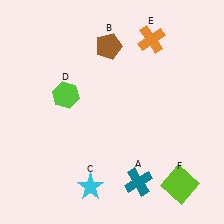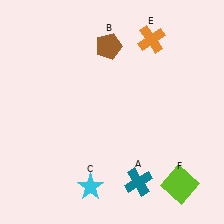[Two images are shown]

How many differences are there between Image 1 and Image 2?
There is 1 difference between the two images.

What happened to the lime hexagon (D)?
The lime hexagon (D) was removed in Image 2. It was in the top-left area of Image 1.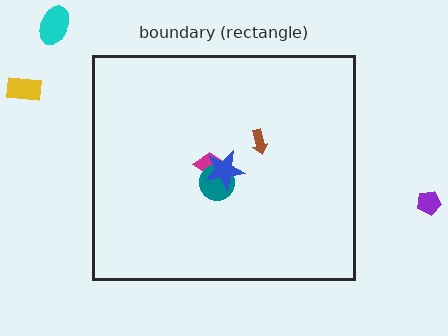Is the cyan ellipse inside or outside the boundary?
Outside.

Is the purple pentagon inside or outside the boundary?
Outside.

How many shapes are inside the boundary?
4 inside, 3 outside.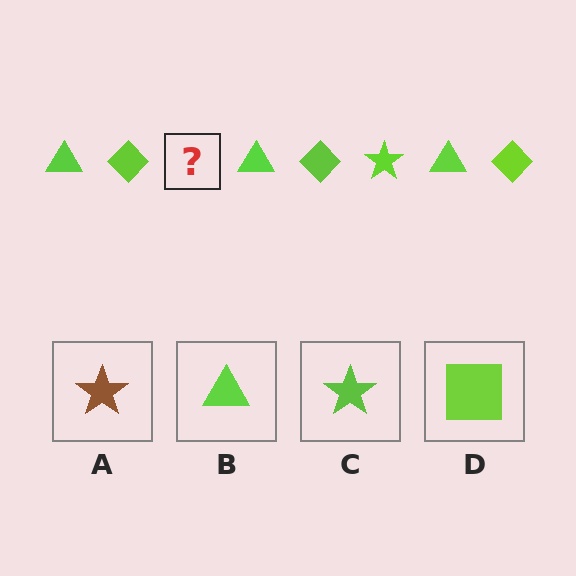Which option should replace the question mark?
Option C.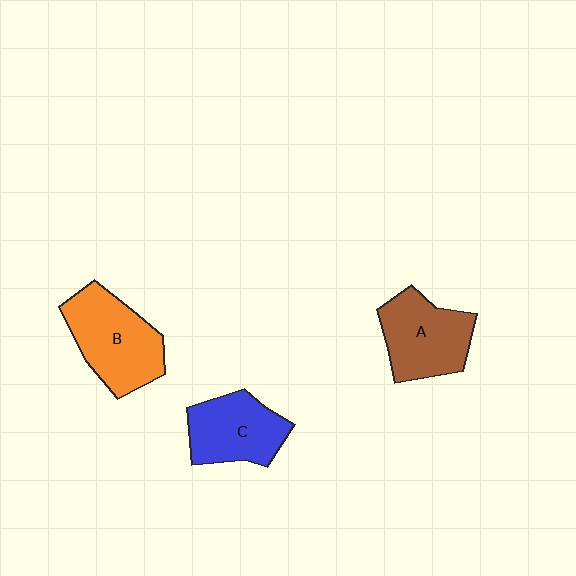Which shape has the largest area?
Shape B (orange).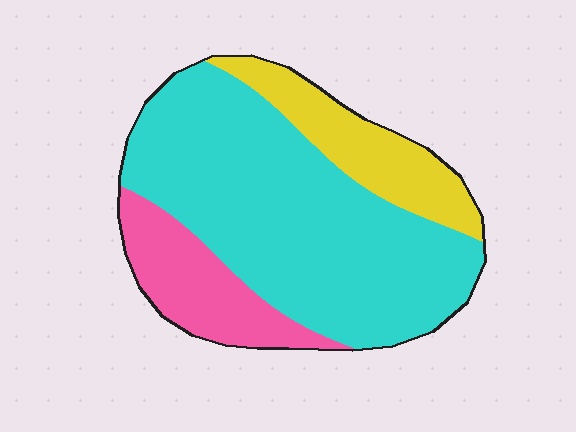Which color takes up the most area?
Cyan, at roughly 65%.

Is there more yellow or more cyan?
Cyan.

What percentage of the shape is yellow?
Yellow takes up between a sixth and a third of the shape.